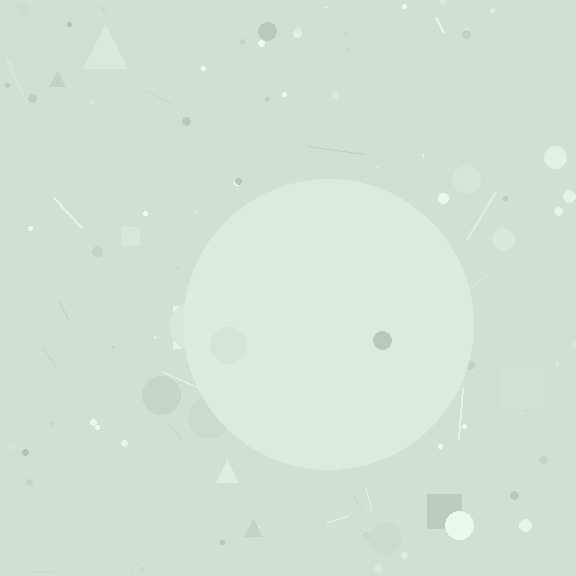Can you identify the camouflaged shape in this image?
The camouflaged shape is a circle.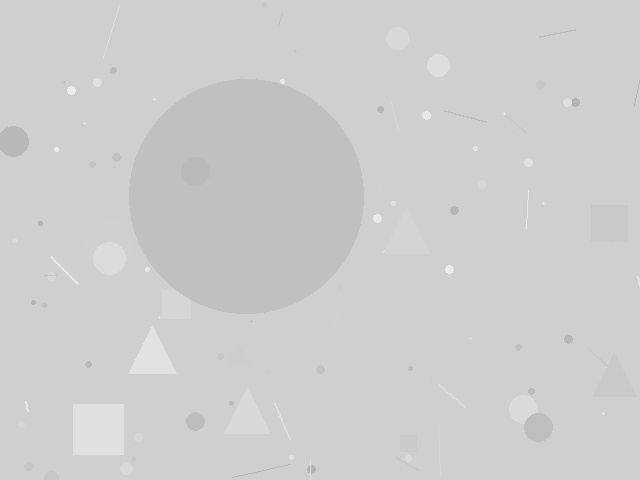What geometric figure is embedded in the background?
A circle is embedded in the background.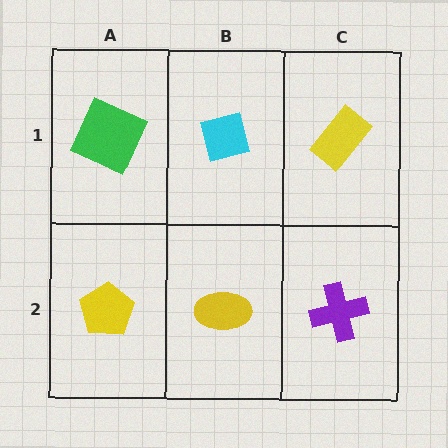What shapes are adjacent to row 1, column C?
A purple cross (row 2, column C), a cyan square (row 1, column B).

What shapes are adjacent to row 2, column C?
A yellow rectangle (row 1, column C), a yellow ellipse (row 2, column B).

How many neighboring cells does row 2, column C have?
2.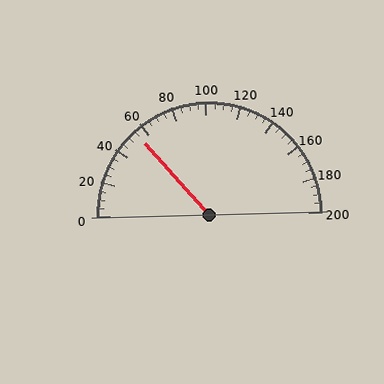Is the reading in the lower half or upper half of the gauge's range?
The reading is in the lower half of the range (0 to 200).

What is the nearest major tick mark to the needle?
The nearest major tick mark is 60.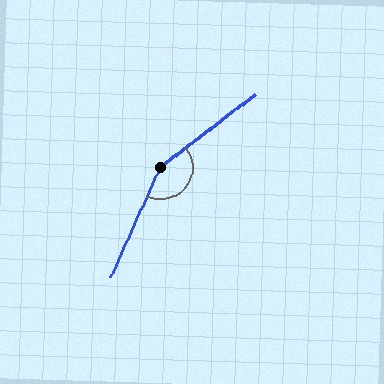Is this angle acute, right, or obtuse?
It is obtuse.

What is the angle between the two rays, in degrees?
Approximately 152 degrees.